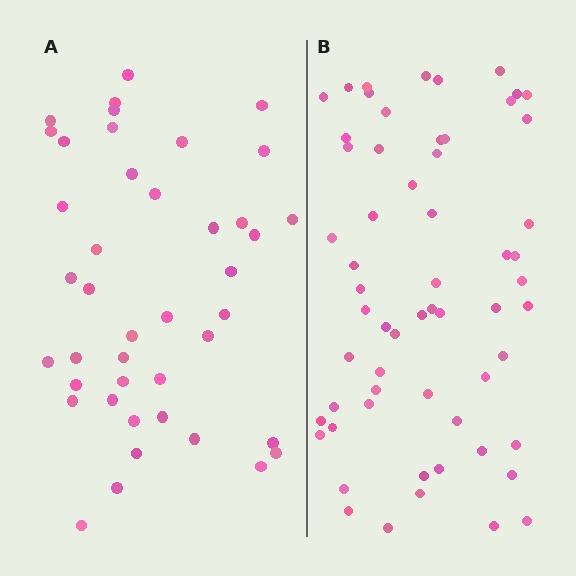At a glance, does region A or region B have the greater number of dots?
Region B (the right region) has more dots.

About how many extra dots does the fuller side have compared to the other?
Region B has approximately 20 more dots than region A.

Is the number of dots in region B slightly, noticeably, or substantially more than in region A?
Region B has noticeably more, but not dramatically so. The ratio is roughly 1.4 to 1.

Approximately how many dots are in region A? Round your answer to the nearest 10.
About 40 dots. (The exact count is 42, which rounds to 40.)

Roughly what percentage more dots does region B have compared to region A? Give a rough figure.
About 45% more.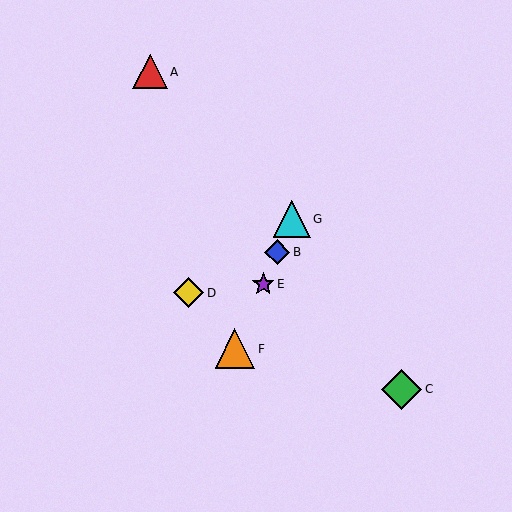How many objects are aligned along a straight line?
4 objects (B, E, F, G) are aligned along a straight line.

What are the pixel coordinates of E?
Object E is at (263, 284).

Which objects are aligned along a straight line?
Objects B, E, F, G are aligned along a straight line.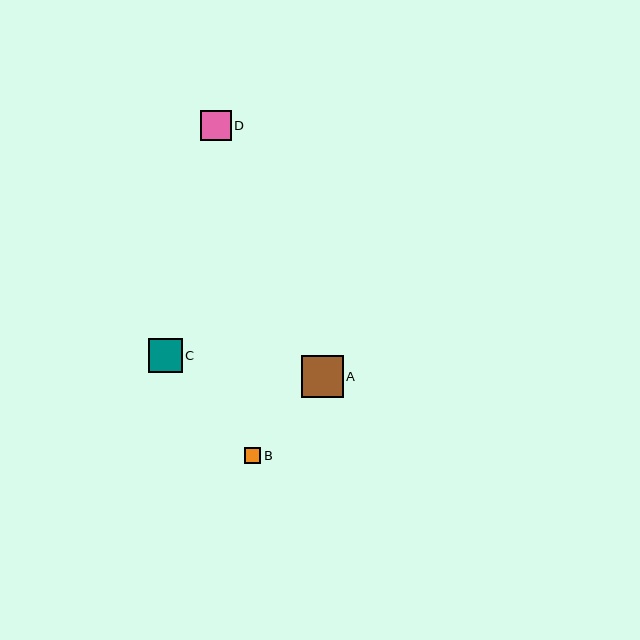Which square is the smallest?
Square B is the smallest with a size of approximately 16 pixels.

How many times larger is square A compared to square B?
Square A is approximately 2.7 times the size of square B.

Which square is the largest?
Square A is the largest with a size of approximately 42 pixels.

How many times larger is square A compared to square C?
Square A is approximately 1.2 times the size of square C.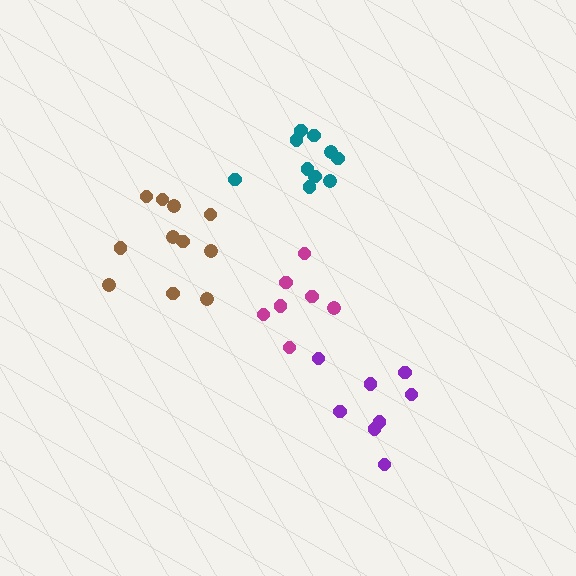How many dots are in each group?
Group 1: 8 dots, Group 2: 7 dots, Group 3: 11 dots, Group 4: 10 dots (36 total).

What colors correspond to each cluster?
The clusters are colored: purple, magenta, brown, teal.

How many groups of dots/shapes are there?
There are 4 groups.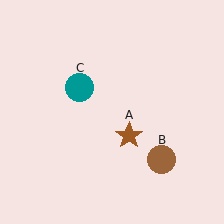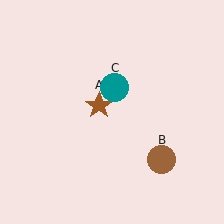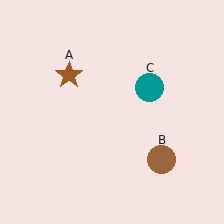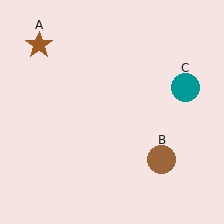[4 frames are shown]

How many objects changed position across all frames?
2 objects changed position: brown star (object A), teal circle (object C).